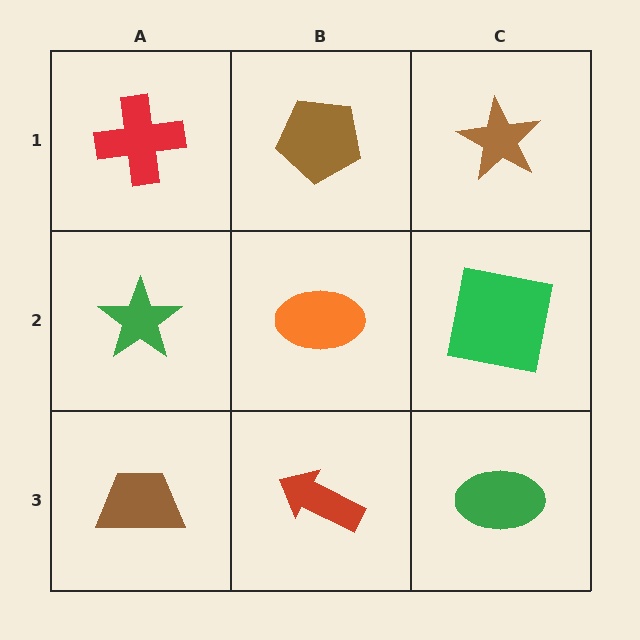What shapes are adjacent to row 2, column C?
A brown star (row 1, column C), a green ellipse (row 3, column C), an orange ellipse (row 2, column B).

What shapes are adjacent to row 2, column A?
A red cross (row 1, column A), a brown trapezoid (row 3, column A), an orange ellipse (row 2, column B).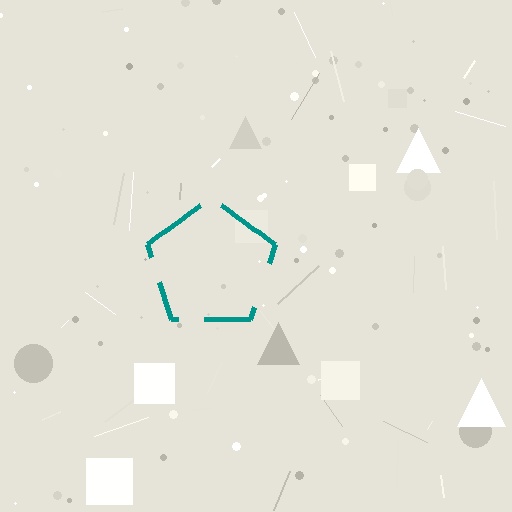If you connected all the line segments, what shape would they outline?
They would outline a pentagon.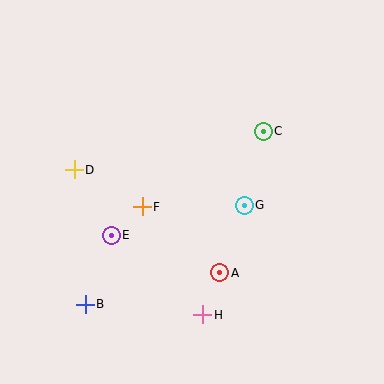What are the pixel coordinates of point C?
Point C is at (263, 131).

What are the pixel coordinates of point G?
Point G is at (244, 205).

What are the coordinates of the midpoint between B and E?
The midpoint between B and E is at (98, 270).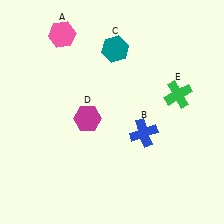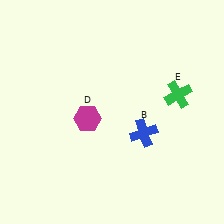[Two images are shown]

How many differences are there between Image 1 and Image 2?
There are 2 differences between the two images.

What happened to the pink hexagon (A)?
The pink hexagon (A) was removed in Image 2. It was in the top-left area of Image 1.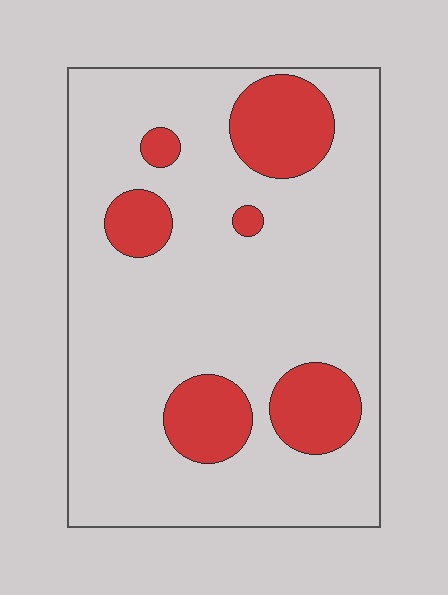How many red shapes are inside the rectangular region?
6.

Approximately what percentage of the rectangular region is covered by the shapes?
Approximately 20%.